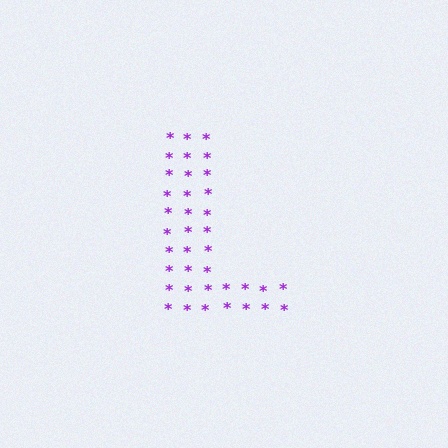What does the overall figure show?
The overall figure shows the letter L.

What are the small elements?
The small elements are asterisks.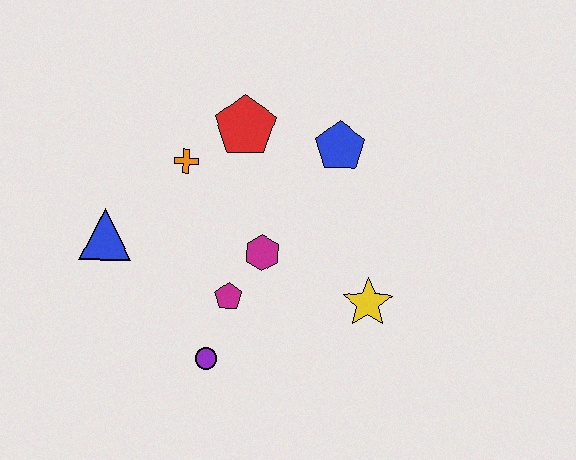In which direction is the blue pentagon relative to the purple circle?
The blue pentagon is above the purple circle.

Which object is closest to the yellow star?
The magenta hexagon is closest to the yellow star.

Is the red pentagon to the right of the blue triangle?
Yes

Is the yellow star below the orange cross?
Yes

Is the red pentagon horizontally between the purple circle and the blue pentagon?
Yes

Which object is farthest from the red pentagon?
The purple circle is farthest from the red pentagon.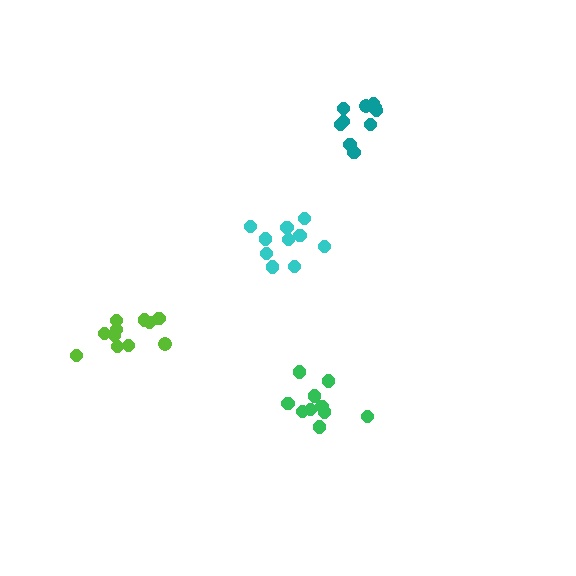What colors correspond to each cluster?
The clusters are colored: green, teal, lime, cyan.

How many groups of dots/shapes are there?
There are 4 groups.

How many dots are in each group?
Group 1: 10 dots, Group 2: 11 dots, Group 3: 11 dots, Group 4: 10 dots (42 total).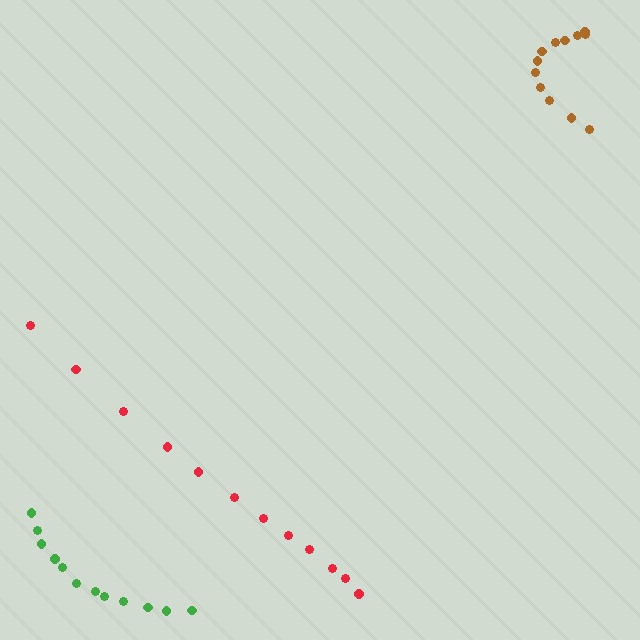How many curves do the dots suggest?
There are 3 distinct paths.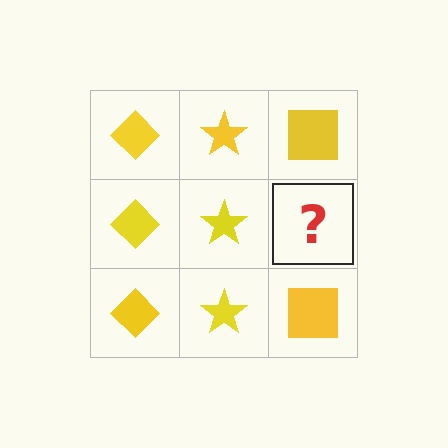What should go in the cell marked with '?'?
The missing cell should contain a yellow square.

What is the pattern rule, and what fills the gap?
The rule is that each column has a consistent shape. The gap should be filled with a yellow square.